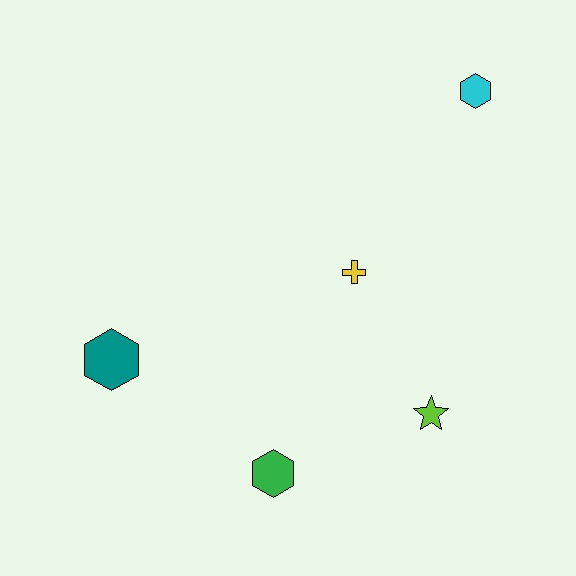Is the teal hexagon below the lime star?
No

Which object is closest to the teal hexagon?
The green hexagon is closest to the teal hexagon.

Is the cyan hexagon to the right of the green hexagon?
Yes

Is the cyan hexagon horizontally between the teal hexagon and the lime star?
No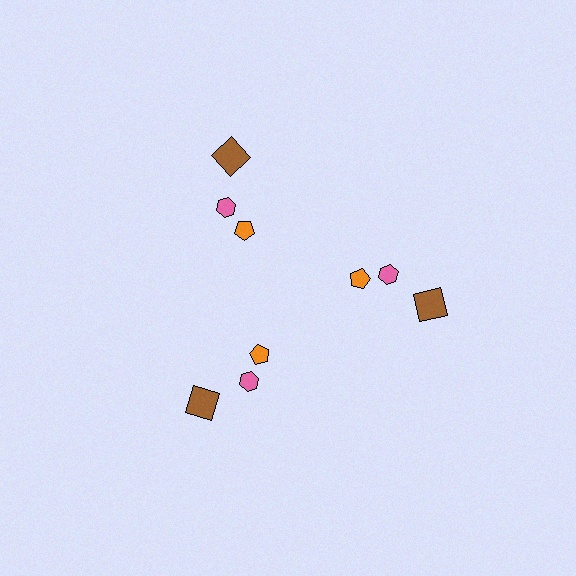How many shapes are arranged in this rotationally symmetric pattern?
There are 9 shapes, arranged in 3 groups of 3.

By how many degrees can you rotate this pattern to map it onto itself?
The pattern maps onto itself every 120 degrees of rotation.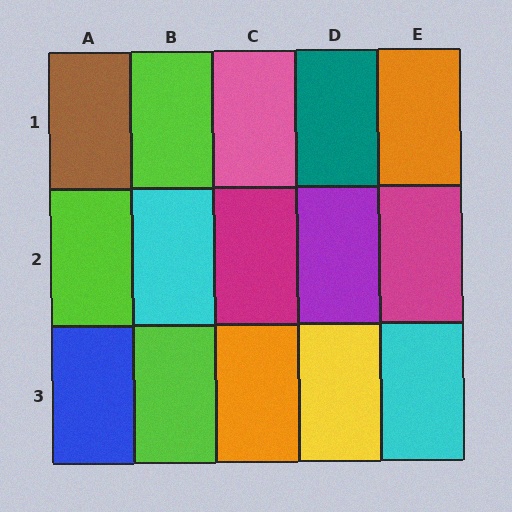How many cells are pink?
1 cell is pink.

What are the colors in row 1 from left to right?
Brown, lime, pink, teal, orange.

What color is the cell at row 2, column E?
Magenta.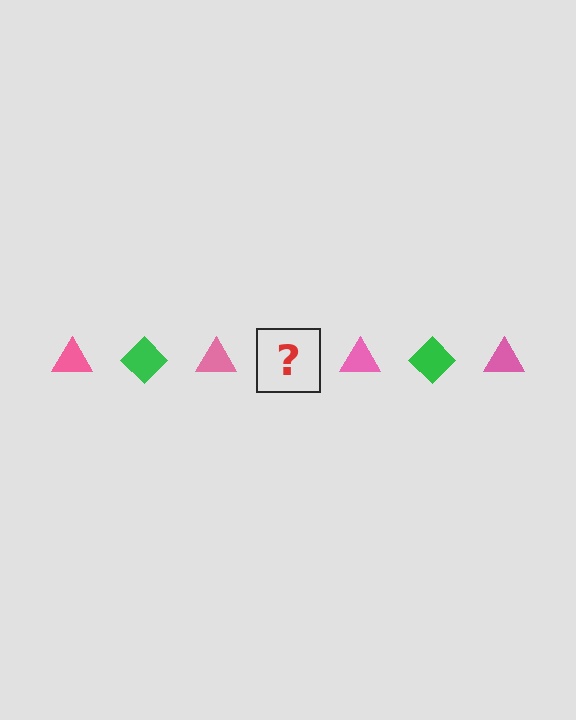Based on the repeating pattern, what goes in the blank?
The blank should be a green diamond.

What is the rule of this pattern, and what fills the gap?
The rule is that the pattern alternates between pink triangle and green diamond. The gap should be filled with a green diamond.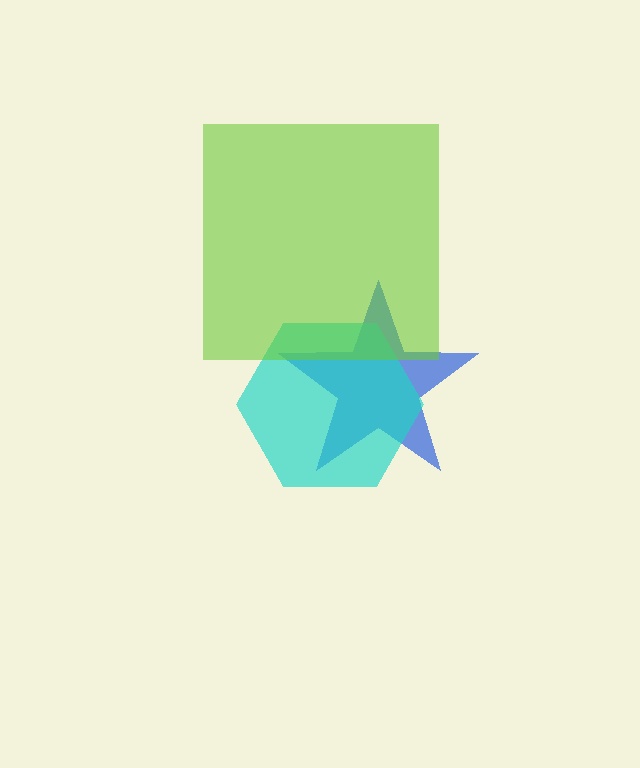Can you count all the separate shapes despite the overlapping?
Yes, there are 3 separate shapes.